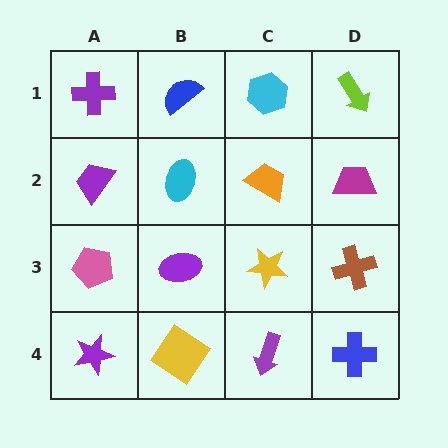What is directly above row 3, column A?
A purple trapezoid.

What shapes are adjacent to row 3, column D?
A magenta trapezoid (row 2, column D), a blue cross (row 4, column D), a yellow star (row 3, column C).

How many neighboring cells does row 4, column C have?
3.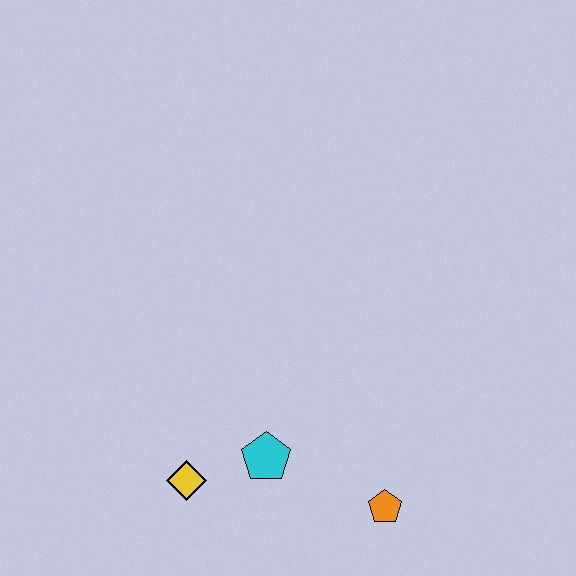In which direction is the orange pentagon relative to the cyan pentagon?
The orange pentagon is to the right of the cyan pentagon.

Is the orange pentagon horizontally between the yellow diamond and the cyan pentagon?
No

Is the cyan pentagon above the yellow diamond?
Yes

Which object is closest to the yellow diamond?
The cyan pentagon is closest to the yellow diamond.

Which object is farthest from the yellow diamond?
The orange pentagon is farthest from the yellow diamond.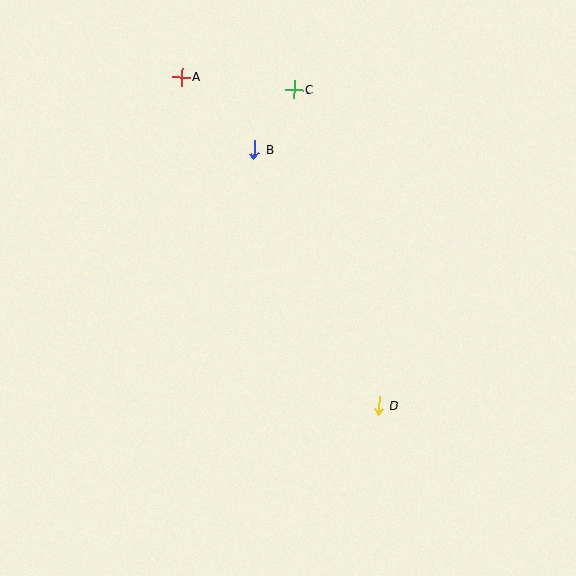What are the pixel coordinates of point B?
Point B is at (254, 149).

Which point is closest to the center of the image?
Point B at (254, 149) is closest to the center.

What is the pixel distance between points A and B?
The distance between A and B is 103 pixels.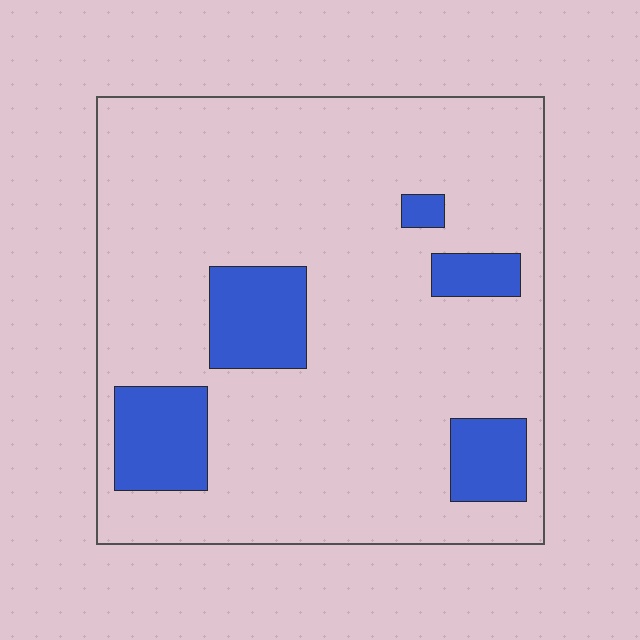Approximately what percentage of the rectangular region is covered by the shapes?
Approximately 15%.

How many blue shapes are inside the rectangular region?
5.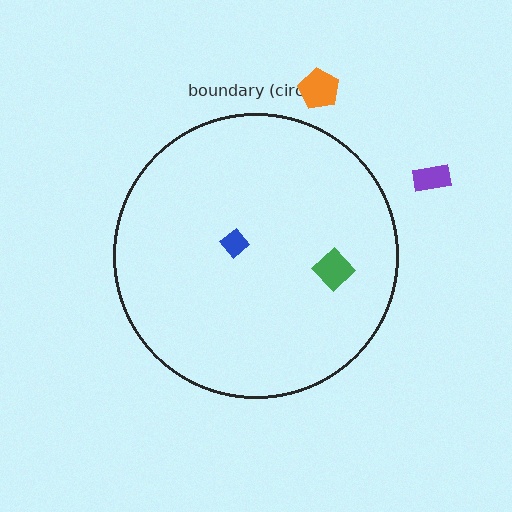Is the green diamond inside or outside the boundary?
Inside.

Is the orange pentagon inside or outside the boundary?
Outside.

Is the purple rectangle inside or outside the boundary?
Outside.